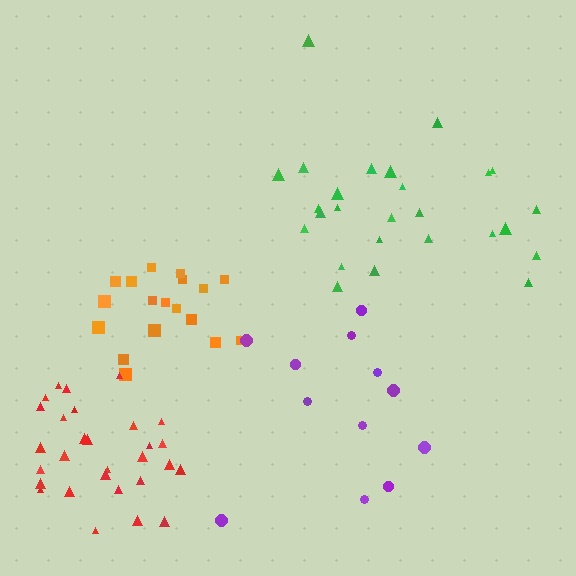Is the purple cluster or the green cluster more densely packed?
Green.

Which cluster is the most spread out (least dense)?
Purple.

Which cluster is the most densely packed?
Orange.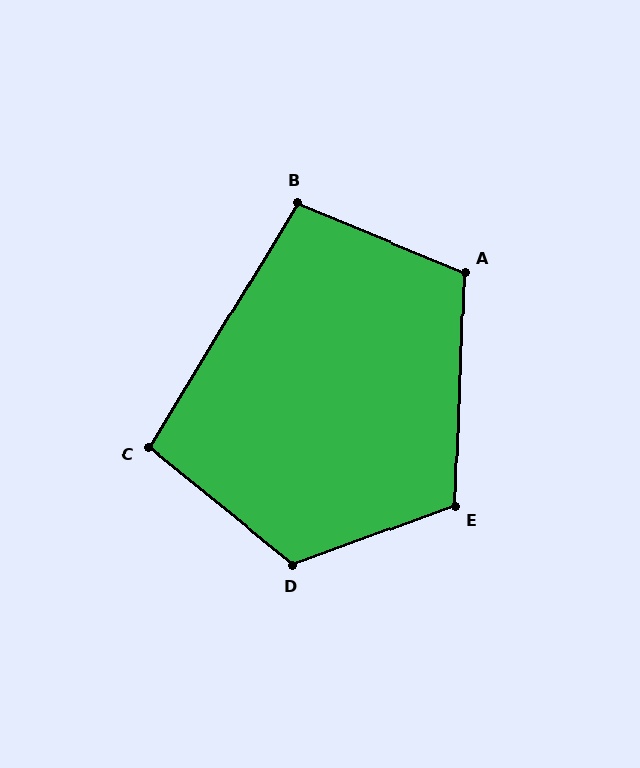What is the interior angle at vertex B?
Approximately 99 degrees (obtuse).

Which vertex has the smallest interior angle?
C, at approximately 98 degrees.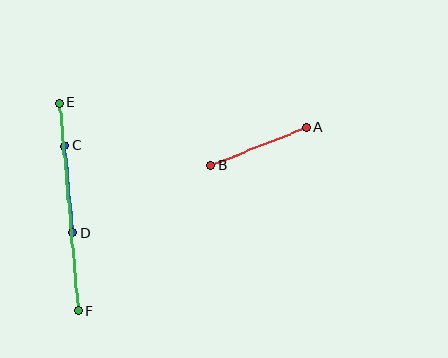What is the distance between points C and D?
The distance is approximately 88 pixels.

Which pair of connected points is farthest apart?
Points E and F are farthest apart.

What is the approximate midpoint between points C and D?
The midpoint is at approximately (69, 189) pixels.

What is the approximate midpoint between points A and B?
The midpoint is at approximately (258, 146) pixels.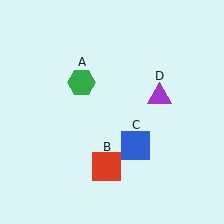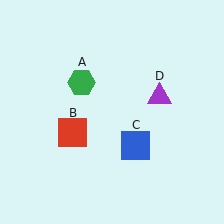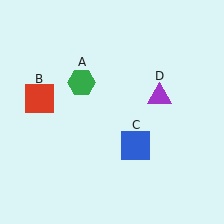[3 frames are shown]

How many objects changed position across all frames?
1 object changed position: red square (object B).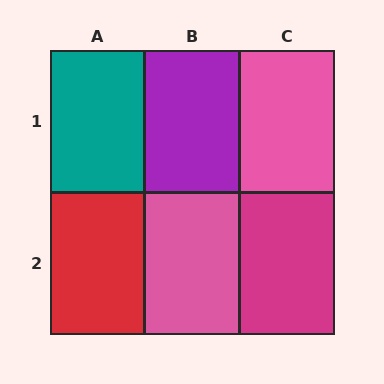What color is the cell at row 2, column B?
Pink.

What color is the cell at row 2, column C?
Magenta.